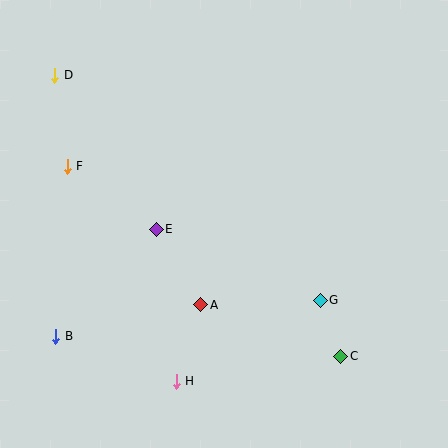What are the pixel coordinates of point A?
Point A is at (201, 305).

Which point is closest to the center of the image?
Point E at (156, 229) is closest to the center.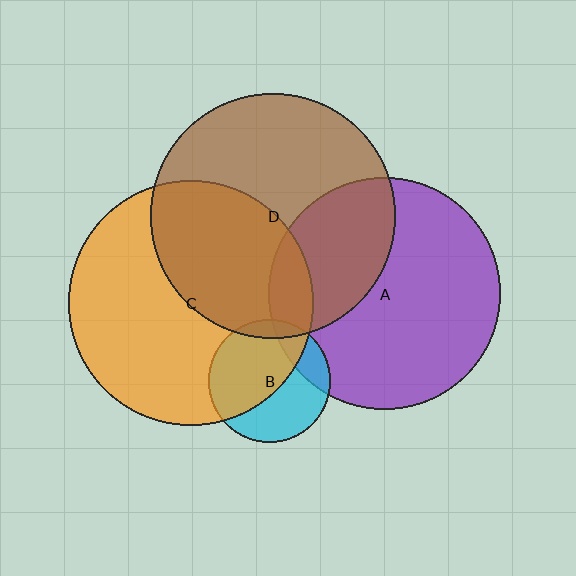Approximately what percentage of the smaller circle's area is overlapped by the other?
Approximately 35%.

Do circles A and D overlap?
Yes.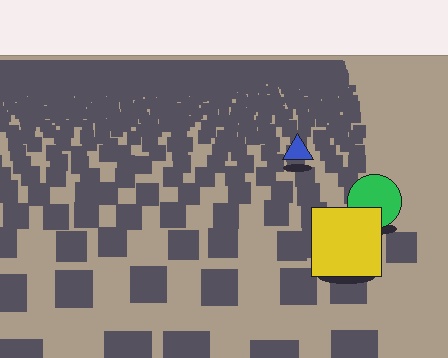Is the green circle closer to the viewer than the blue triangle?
Yes. The green circle is closer — you can tell from the texture gradient: the ground texture is coarser near it.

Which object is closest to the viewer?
The yellow square is closest. The texture marks near it are larger and more spread out.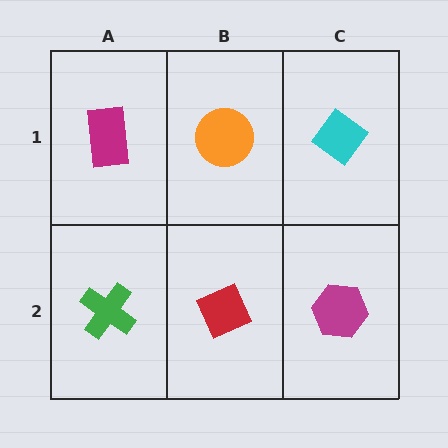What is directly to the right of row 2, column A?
A red diamond.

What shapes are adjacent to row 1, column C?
A magenta hexagon (row 2, column C), an orange circle (row 1, column B).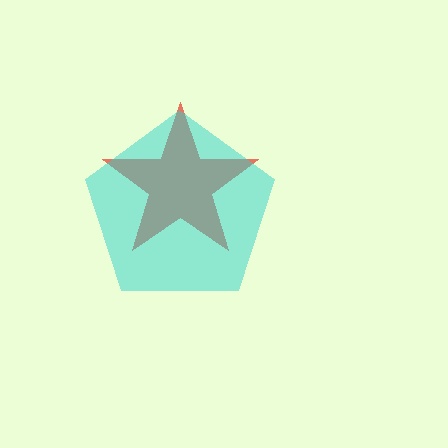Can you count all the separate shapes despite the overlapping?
Yes, there are 2 separate shapes.